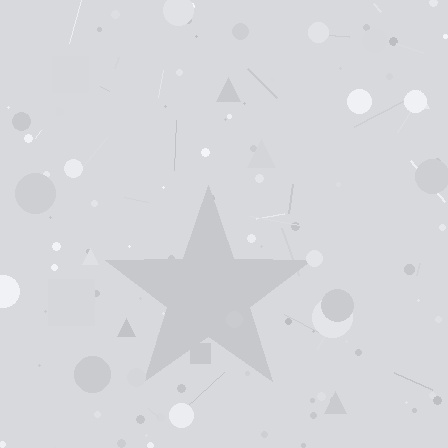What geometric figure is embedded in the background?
A star is embedded in the background.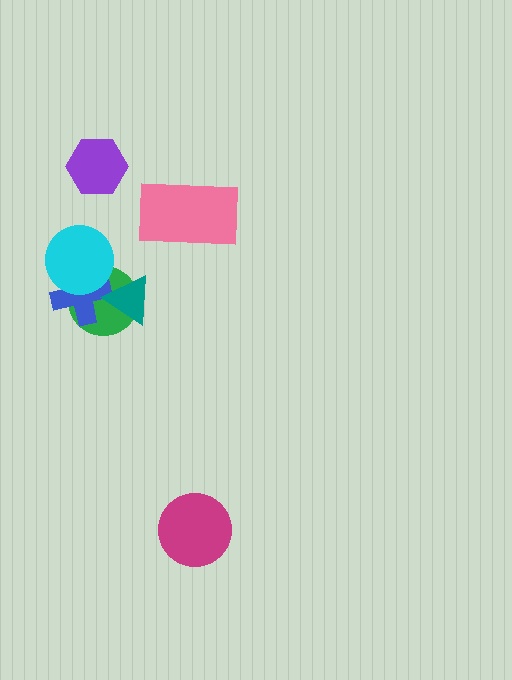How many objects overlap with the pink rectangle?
0 objects overlap with the pink rectangle.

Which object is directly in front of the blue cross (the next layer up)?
The cyan circle is directly in front of the blue cross.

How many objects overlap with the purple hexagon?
0 objects overlap with the purple hexagon.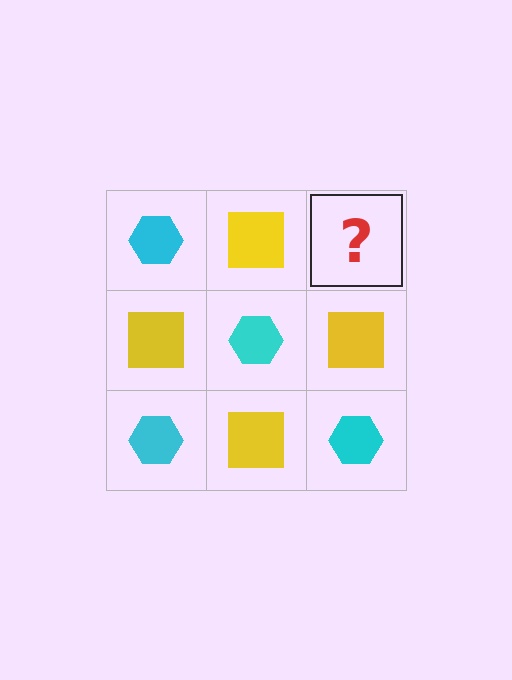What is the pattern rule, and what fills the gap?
The rule is that it alternates cyan hexagon and yellow square in a checkerboard pattern. The gap should be filled with a cyan hexagon.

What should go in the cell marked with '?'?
The missing cell should contain a cyan hexagon.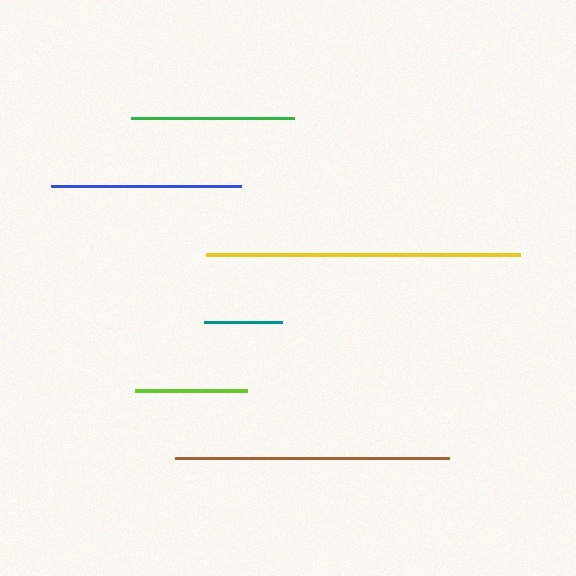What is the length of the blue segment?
The blue segment is approximately 190 pixels long.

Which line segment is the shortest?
The teal line is the shortest at approximately 79 pixels.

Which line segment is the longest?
The yellow line is the longest at approximately 314 pixels.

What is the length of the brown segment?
The brown segment is approximately 274 pixels long.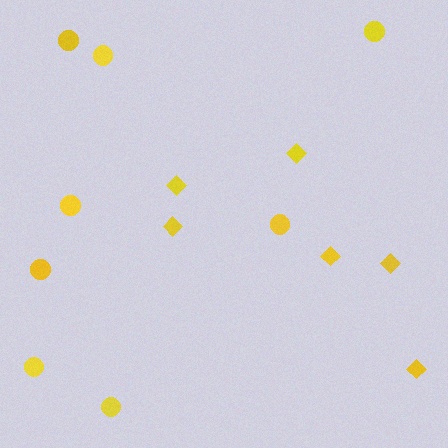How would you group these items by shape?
There are 2 groups: one group of circles (8) and one group of diamonds (6).